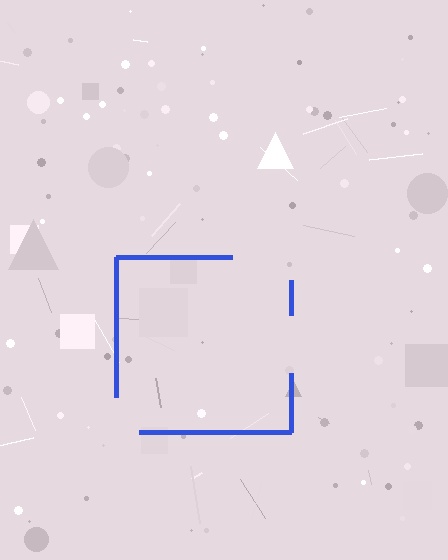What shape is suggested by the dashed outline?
The dashed outline suggests a square.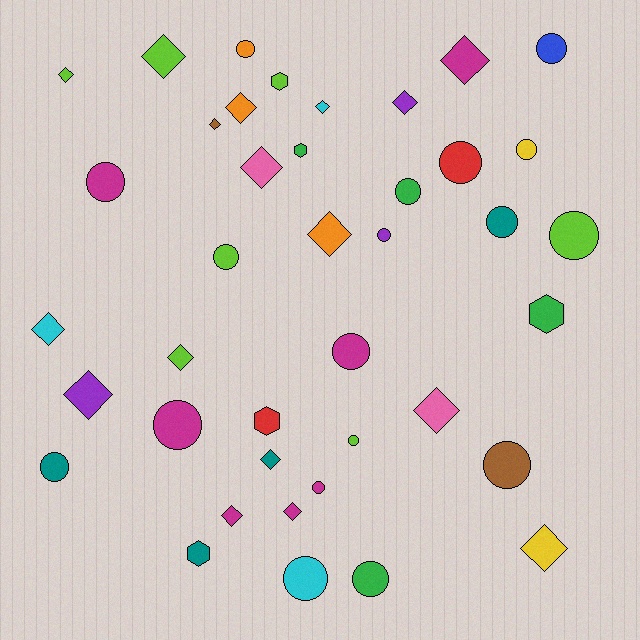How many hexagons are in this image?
There are 5 hexagons.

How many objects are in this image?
There are 40 objects.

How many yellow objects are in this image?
There are 2 yellow objects.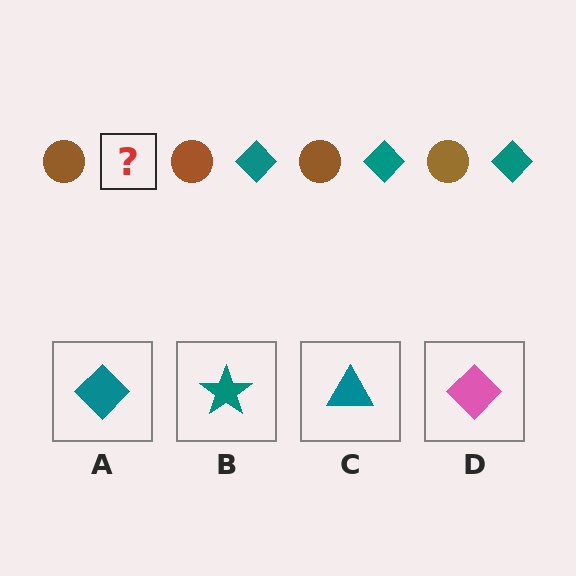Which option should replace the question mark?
Option A.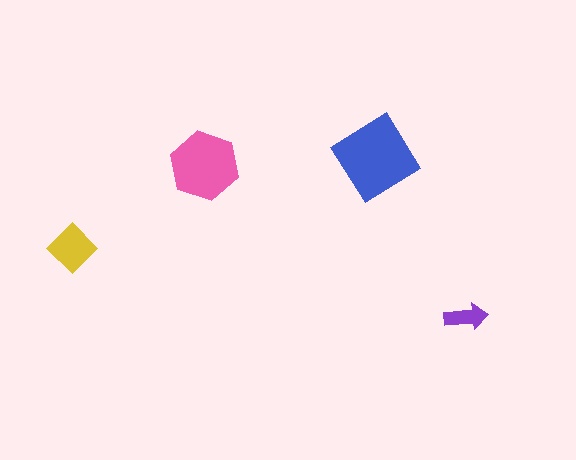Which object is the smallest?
The purple arrow.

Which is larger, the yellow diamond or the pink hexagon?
The pink hexagon.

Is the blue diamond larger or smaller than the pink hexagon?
Larger.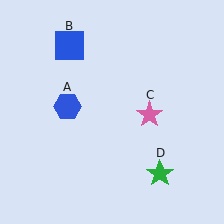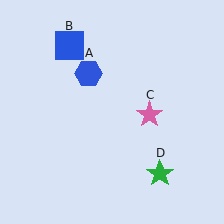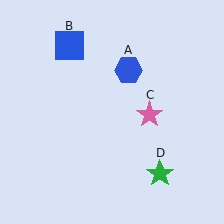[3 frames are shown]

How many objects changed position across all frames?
1 object changed position: blue hexagon (object A).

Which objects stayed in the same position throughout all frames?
Blue square (object B) and pink star (object C) and green star (object D) remained stationary.